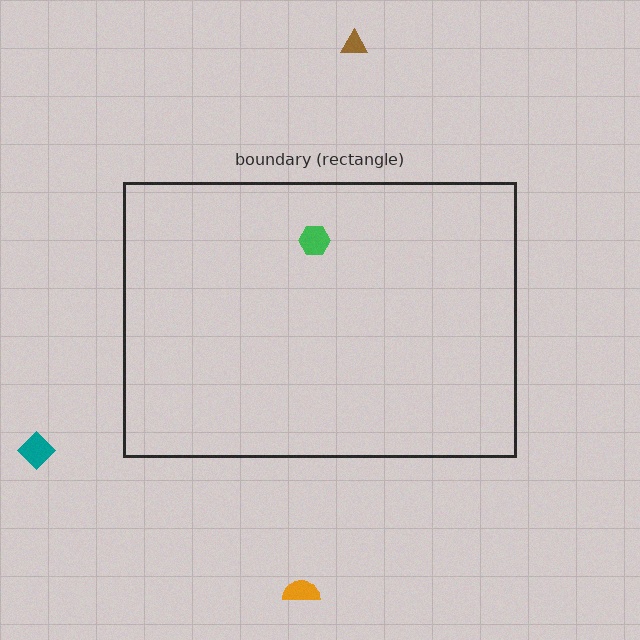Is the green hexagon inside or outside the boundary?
Inside.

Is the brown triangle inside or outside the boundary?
Outside.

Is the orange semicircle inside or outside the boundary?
Outside.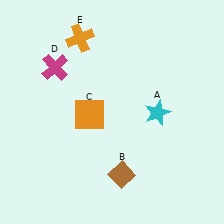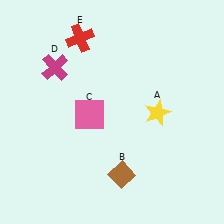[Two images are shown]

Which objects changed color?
A changed from cyan to yellow. C changed from orange to pink. E changed from orange to red.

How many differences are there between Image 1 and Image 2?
There are 3 differences between the two images.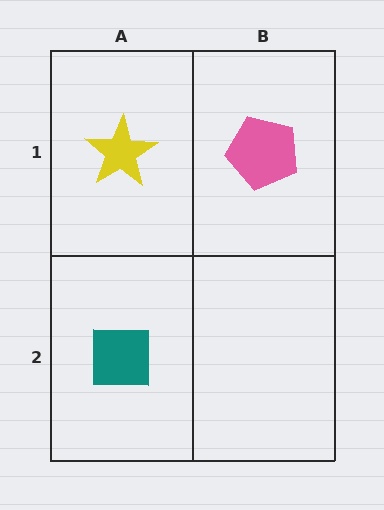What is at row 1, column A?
A yellow star.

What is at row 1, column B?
A pink pentagon.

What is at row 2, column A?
A teal square.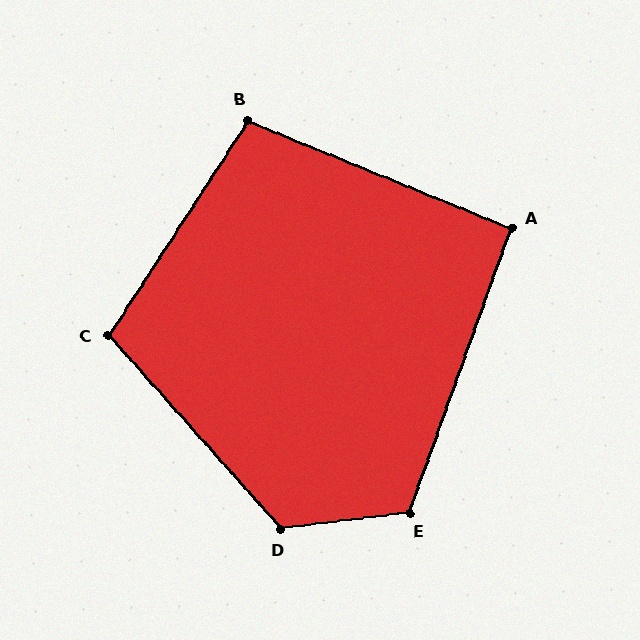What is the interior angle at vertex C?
Approximately 105 degrees (obtuse).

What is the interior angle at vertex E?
Approximately 117 degrees (obtuse).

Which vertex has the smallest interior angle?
A, at approximately 93 degrees.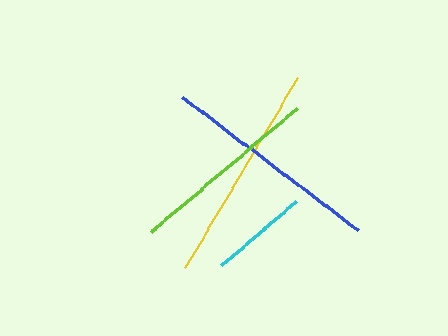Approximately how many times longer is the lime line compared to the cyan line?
The lime line is approximately 1.9 times the length of the cyan line.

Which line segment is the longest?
The yellow line is the longest at approximately 220 pixels.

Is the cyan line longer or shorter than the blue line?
The blue line is longer than the cyan line.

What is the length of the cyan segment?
The cyan segment is approximately 98 pixels long.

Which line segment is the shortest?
The cyan line is the shortest at approximately 98 pixels.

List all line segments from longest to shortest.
From longest to shortest: yellow, blue, lime, cyan.